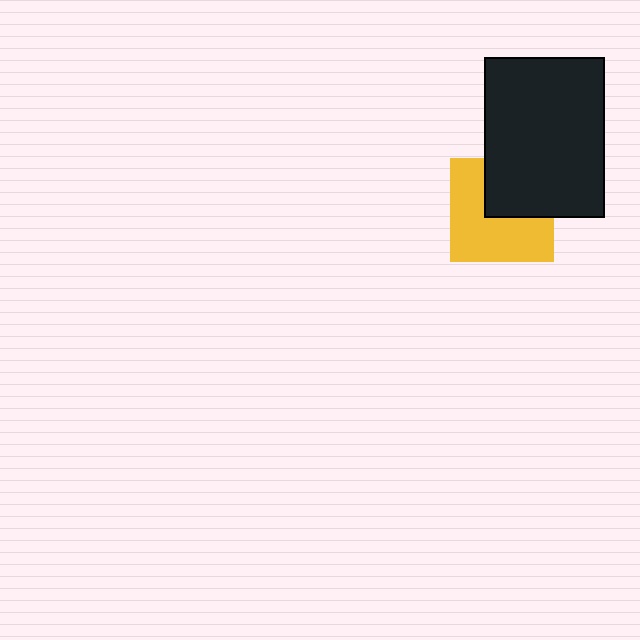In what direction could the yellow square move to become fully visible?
The yellow square could move toward the lower-left. That would shift it out from behind the black rectangle entirely.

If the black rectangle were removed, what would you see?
You would see the complete yellow square.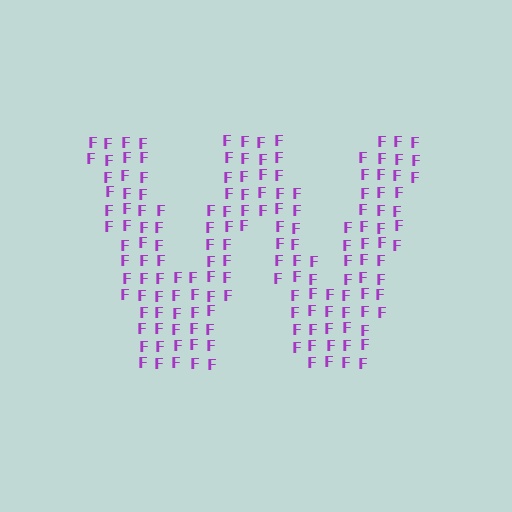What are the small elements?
The small elements are letter F's.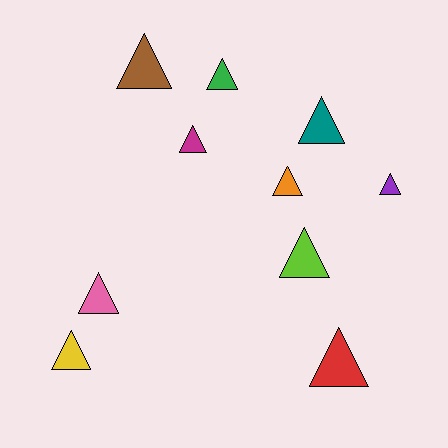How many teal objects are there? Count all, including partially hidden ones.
There is 1 teal object.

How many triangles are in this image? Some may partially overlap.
There are 10 triangles.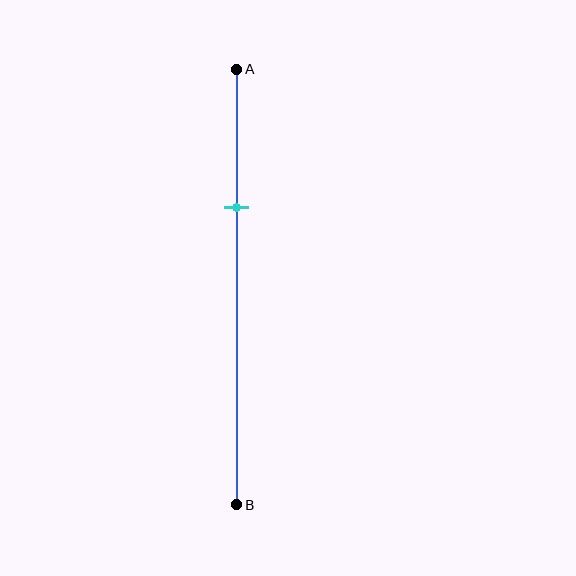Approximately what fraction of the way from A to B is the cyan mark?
The cyan mark is approximately 30% of the way from A to B.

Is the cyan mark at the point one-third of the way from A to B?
Yes, the mark is approximately at the one-third point.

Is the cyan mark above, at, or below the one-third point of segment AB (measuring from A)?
The cyan mark is approximately at the one-third point of segment AB.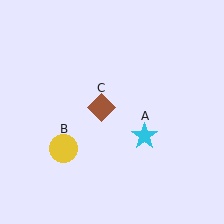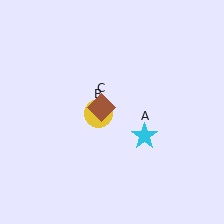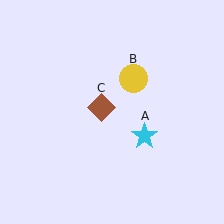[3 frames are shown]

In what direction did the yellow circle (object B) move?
The yellow circle (object B) moved up and to the right.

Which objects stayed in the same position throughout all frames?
Cyan star (object A) and brown diamond (object C) remained stationary.